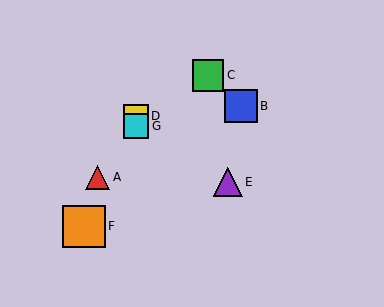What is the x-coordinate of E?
Object E is at x≈228.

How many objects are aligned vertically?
2 objects (D, G) are aligned vertically.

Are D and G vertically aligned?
Yes, both are at x≈136.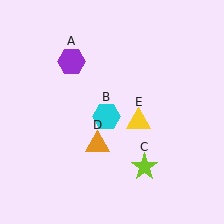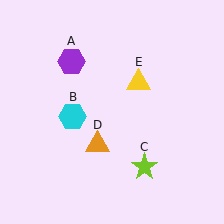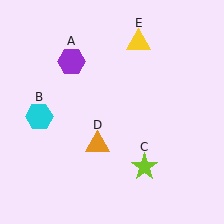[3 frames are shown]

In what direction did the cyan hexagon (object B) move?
The cyan hexagon (object B) moved left.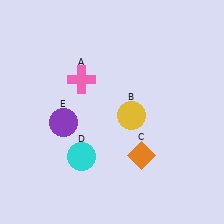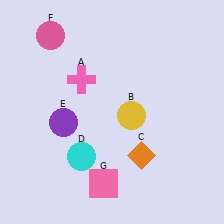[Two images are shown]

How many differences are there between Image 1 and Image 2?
There are 2 differences between the two images.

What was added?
A pink circle (F), a pink square (G) were added in Image 2.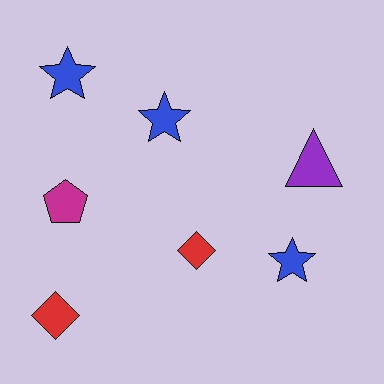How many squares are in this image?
There are no squares.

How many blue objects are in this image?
There are 3 blue objects.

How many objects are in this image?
There are 7 objects.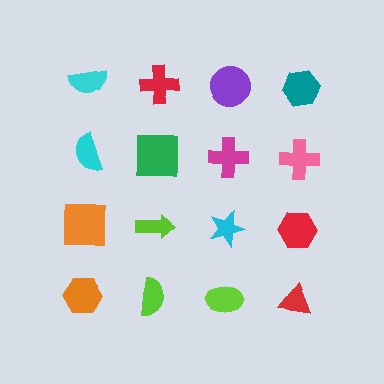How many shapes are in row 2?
4 shapes.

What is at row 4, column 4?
A red triangle.